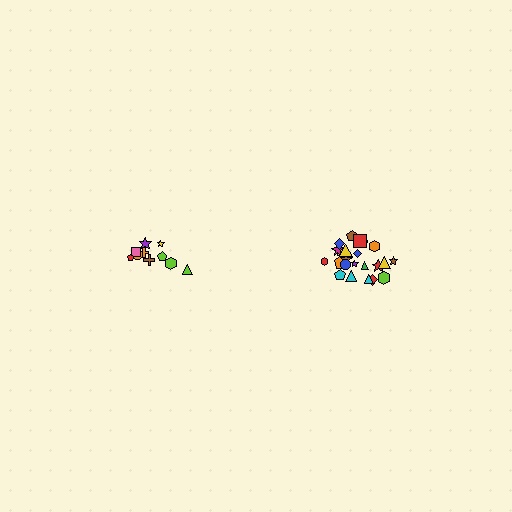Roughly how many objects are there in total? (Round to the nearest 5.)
Roughly 35 objects in total.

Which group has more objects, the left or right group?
The right group.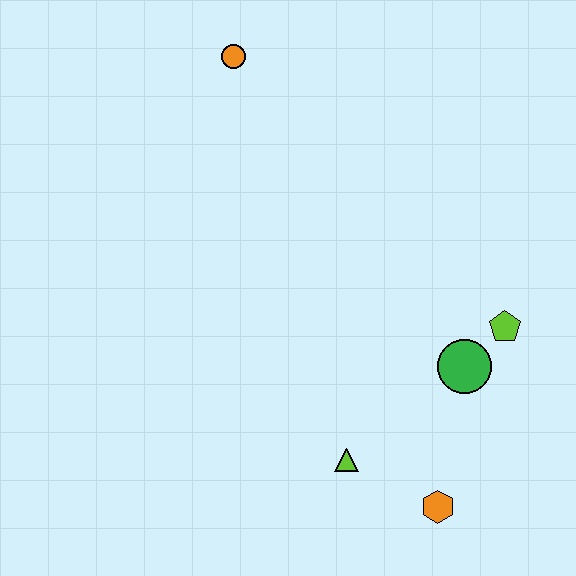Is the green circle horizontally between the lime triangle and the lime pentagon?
Yes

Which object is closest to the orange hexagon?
The lime triangle is closest to the orange hexagon.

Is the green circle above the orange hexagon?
Yes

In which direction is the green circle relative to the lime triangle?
The green circle is to the right of the lime triangle.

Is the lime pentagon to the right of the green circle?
Yes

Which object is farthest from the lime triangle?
The orange circle is farthest from the lime triangle.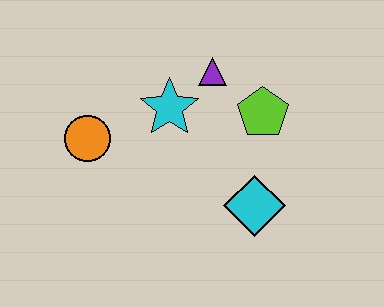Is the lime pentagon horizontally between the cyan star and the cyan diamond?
No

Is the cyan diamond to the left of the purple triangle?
No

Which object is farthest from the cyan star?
The cyan diamond is farthest from the cyan star.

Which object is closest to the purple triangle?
The cyan star is closest to the purple triangle.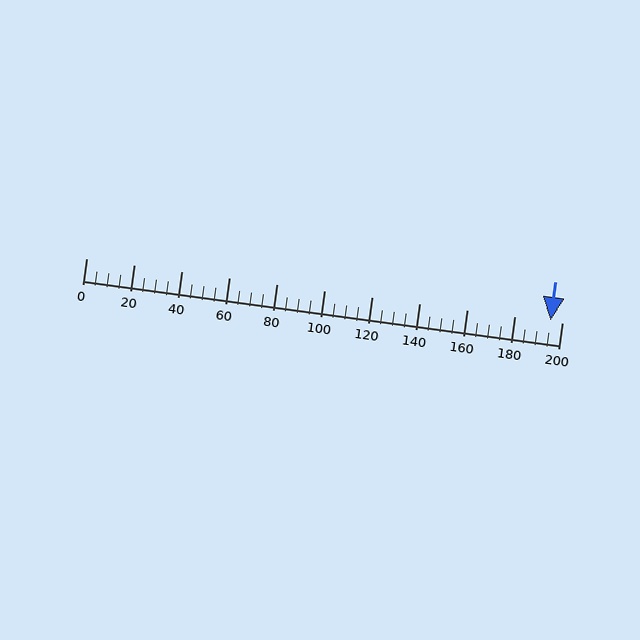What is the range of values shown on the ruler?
The ruler shows values from 0 to 200.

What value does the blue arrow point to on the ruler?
The blue arrow points to approximately 195.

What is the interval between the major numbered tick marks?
The major tick marks are spaced 20 units apart.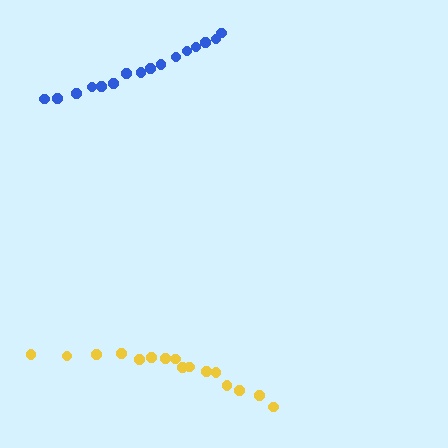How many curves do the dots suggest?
There are 2 distinct paths.